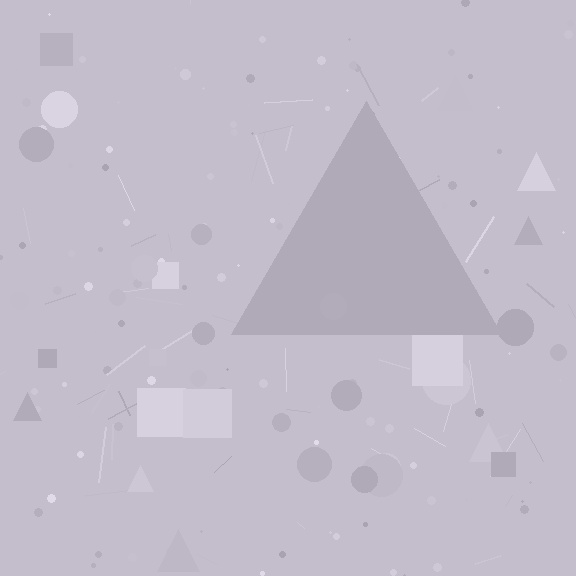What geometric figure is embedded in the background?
A triangle is embedded in the background.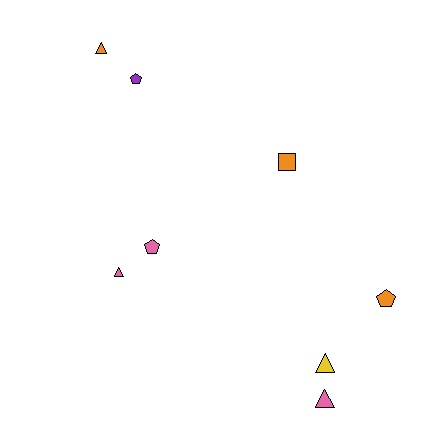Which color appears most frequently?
Pink, with 3 objects.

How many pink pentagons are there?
There is 1 pink pentagon.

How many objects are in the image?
There are 8 objects.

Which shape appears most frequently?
Triangle, with 4 objects.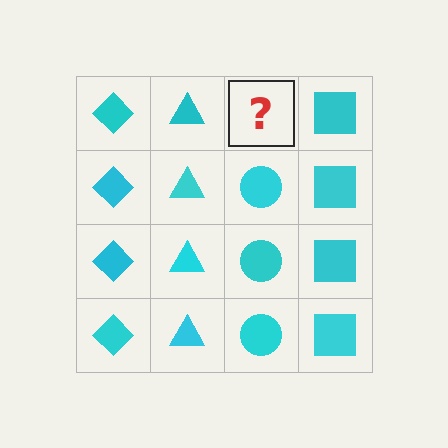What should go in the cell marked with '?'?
The missing cell should contain a cyan circle.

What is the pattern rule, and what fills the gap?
The rule is that each column has a consistent shape. The gap should be filled with a cyan circle.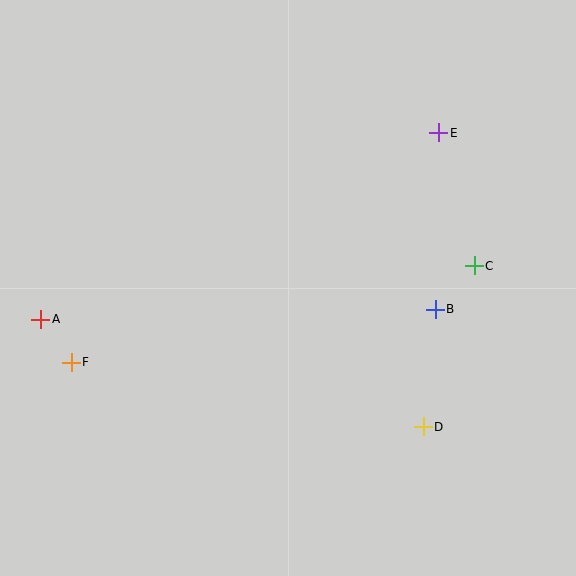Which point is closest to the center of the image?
Point B at (435, 309) is closest to the center.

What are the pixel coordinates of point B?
Point B is at (435, 309).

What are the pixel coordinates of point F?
Point F is at (71, 362).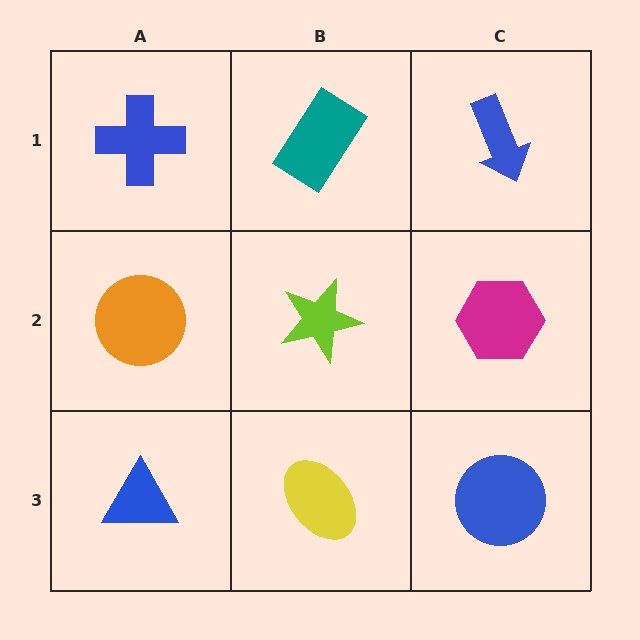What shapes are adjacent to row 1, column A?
An orange circle (row 2, column A), a teal rectangle (row 1, column B).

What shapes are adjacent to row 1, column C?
A magenta hexagon (row 2, column C), a teal rectangle (row 1, column B).